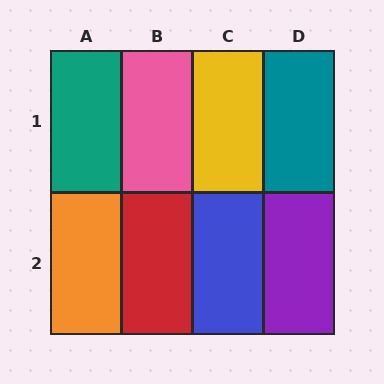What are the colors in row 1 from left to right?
Teal, pink, yellow, teal.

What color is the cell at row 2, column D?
Purple.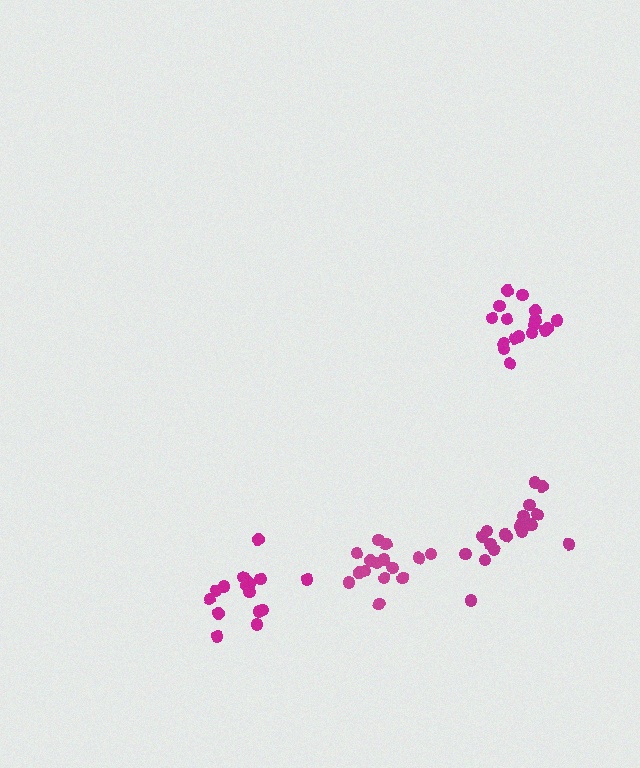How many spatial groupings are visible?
There are 4 spatial groupings.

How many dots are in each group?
Group 1: 21 dots, Group 2: 16 dots, Group 3: 18 dots, Group 4: 15 dots (70 total).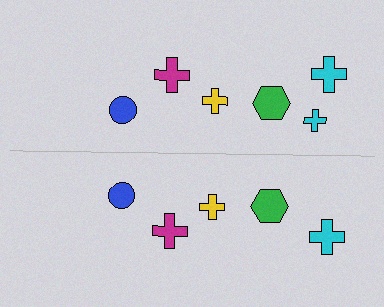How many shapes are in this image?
There are 11 shapes in this image.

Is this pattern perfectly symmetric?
No, the pattern is not perfectly symmetric. A cyan cross is missing from the bottom side.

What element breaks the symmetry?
A cyan cross is missing from the bottom side.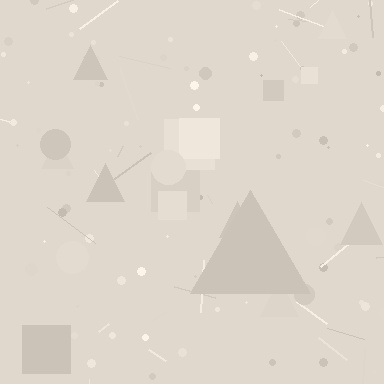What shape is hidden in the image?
A triangle is hidden in the image.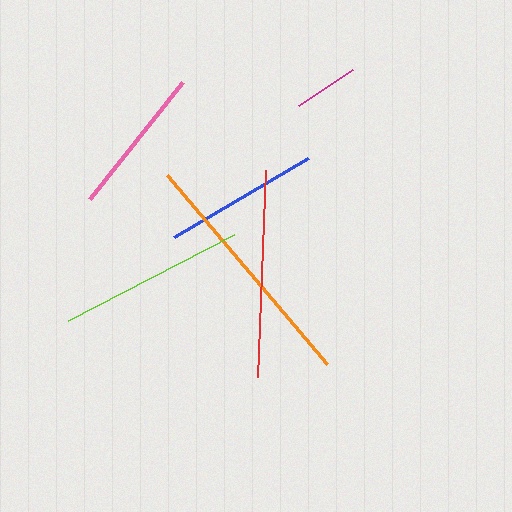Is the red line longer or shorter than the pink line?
The red line is longer than the pink line.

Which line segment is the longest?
The orange line is the longest at approximately 248 pixels.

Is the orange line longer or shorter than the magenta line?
The orange line is longer than the magenta line.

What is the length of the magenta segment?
The magenta segment is approximately 65 pixels long.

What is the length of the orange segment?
The orange segment is approximately 248 pixels long.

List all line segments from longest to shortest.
From longest to shortest: orange, red, lime, blue, pink, magenta.